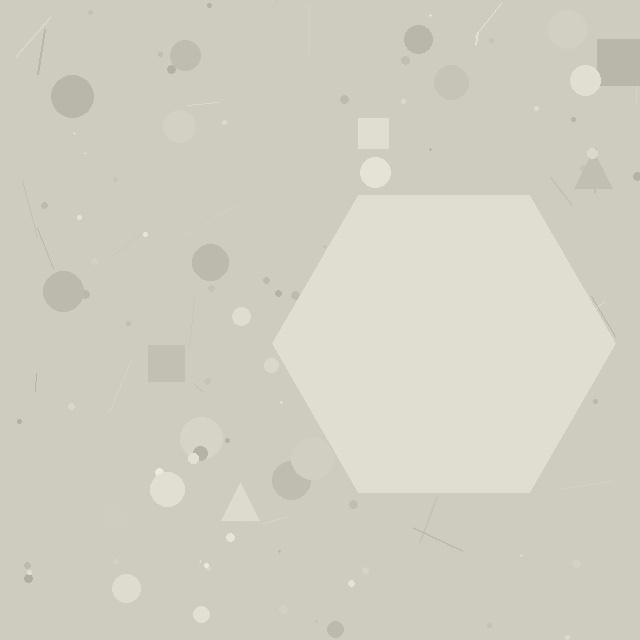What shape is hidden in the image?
A hexagon is hidden in the image.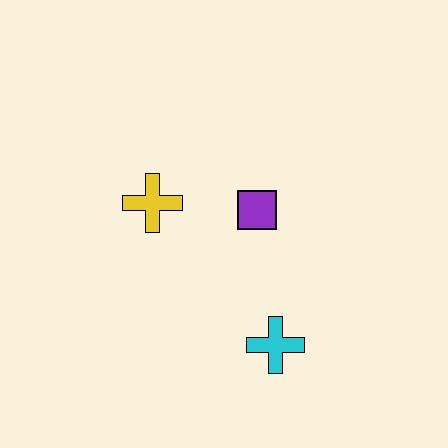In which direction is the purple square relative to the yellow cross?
The purple square is to the right of the yellow cross.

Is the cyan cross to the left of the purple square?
No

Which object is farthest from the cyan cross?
The yellow cross is farthest from the cyan cross.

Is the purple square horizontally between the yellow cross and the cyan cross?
Yes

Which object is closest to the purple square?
The yellow cross is closest to the purple square.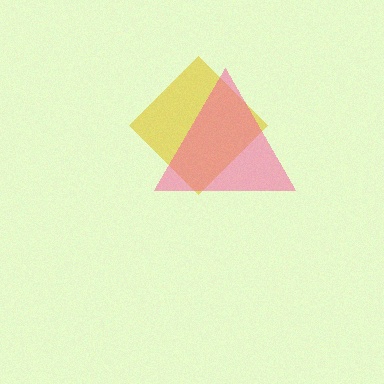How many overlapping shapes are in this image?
There are 2 overlapping shapes in the image.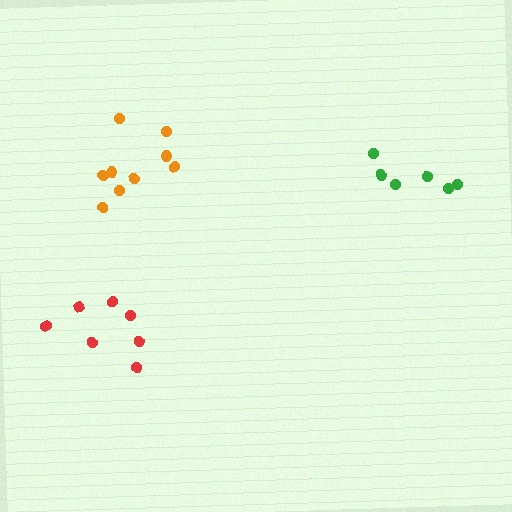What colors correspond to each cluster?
The clusters are colored: red, orange, green.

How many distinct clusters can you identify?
There are 3 distinct clusters.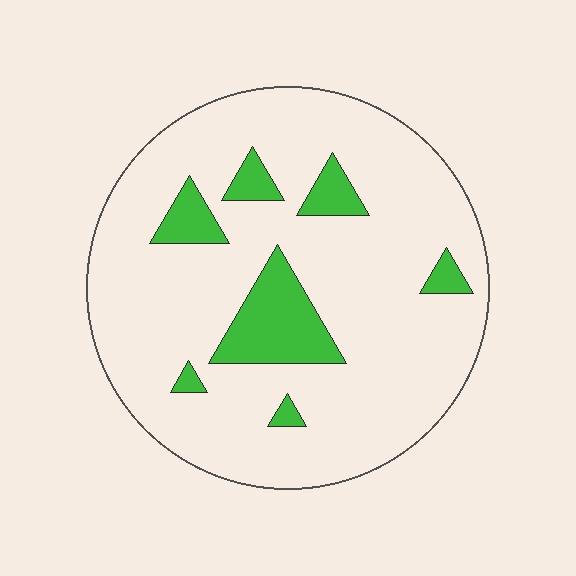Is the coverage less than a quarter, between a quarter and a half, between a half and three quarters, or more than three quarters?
Less than a quarter.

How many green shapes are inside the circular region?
7.